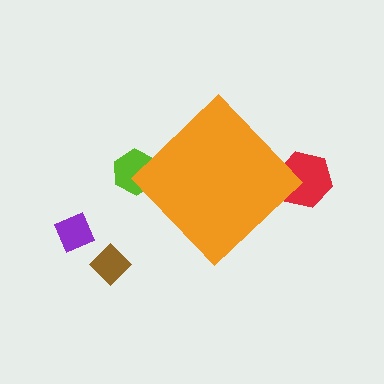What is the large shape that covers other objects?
An orange diamond.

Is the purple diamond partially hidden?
No, the purple diamond is fully visible.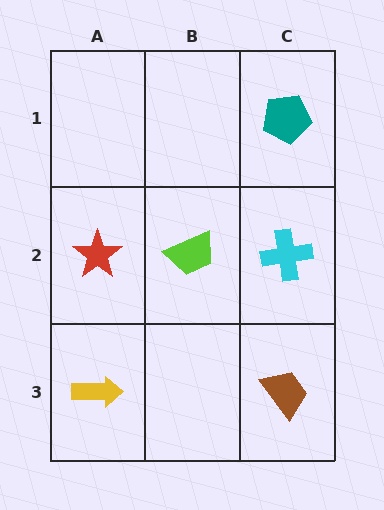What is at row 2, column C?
A cyan cross.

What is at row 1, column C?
A teal pentagon.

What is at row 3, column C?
A brown trapezoid.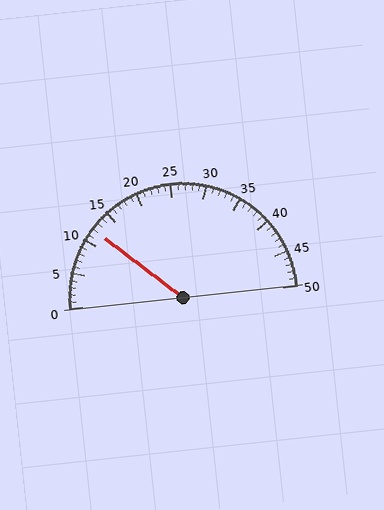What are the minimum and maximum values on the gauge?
The gauge ranges from 0 to 50.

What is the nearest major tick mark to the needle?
The nearest major tick mark is 10.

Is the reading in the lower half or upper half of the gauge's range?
The reading is in the lower half of the range (0 to 50).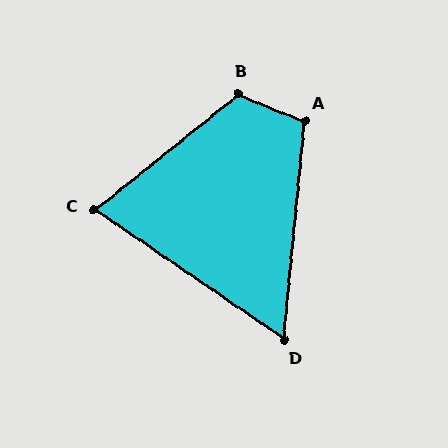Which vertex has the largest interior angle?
B, at approximately 119 degrees.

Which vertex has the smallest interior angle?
D, at approximately 61 degrees.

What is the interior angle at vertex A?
Approximately 107 degrees (obtuse).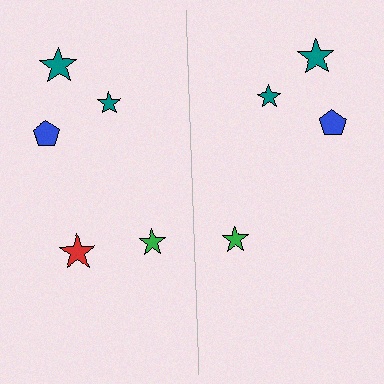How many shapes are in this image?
There are 9 shapes in this image.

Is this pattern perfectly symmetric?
No, the pattern is not perfectly symmetric. A red star is missing from the right side.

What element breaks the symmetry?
A red star is missing from the right side.